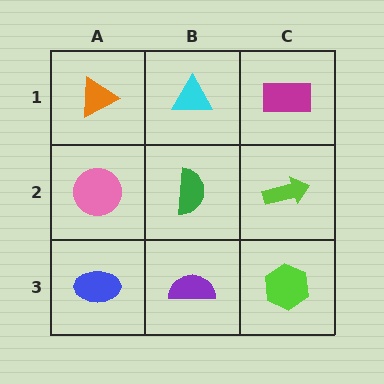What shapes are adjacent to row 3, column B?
A green semicircle (row 2, column B), a blue ellipse (row 3, column A), a lime hexagon (row 3, column C).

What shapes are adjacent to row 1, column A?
A pink circle (row 2, column A), a cyan triangle (row 1, column B).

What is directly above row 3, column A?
A pink circle.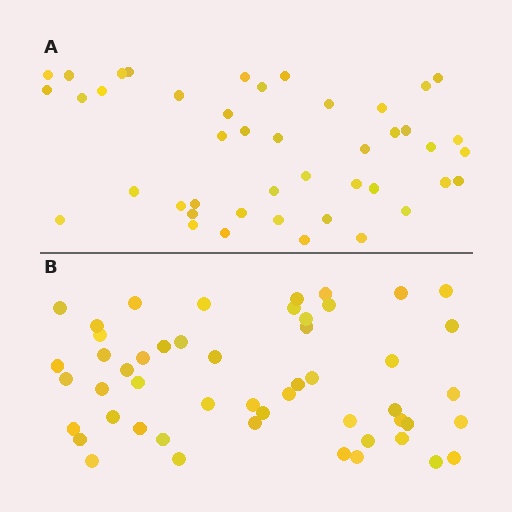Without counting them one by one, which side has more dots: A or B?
Region B (the bottom region) has more dots.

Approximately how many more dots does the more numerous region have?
Region B has roughly 8 or so more dots than region A.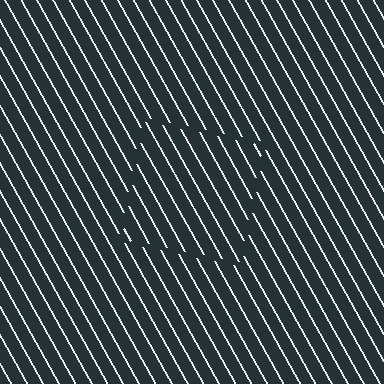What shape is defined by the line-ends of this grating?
An illusory square. The interior of the shape contains the same grating, shifted by half a period — the contour is defined by the phase discontinuity where line-ends from the inner and outer gratings abut.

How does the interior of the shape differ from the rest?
The interior of the shape contains the same grating, shifted by half a period — the contour is defined by the phase discontinuity where line-ends from the inner and outer gratings abut.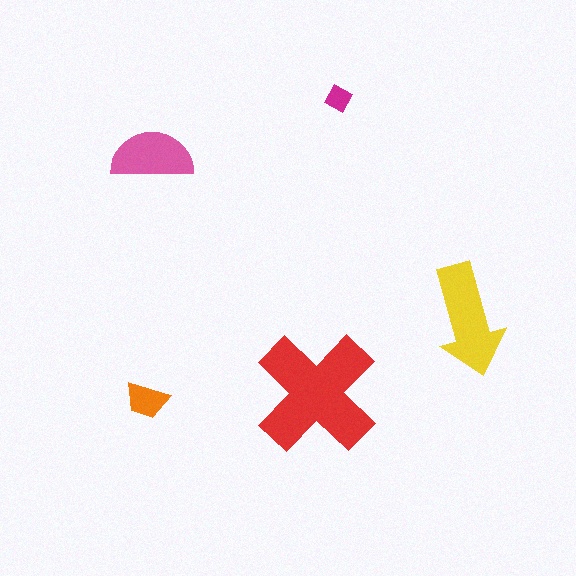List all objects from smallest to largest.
The magenta diamond, the orange trapezoid, the pink semicircle, the yellow arrow, the red cross.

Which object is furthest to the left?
The orange trapezoid is leftmost.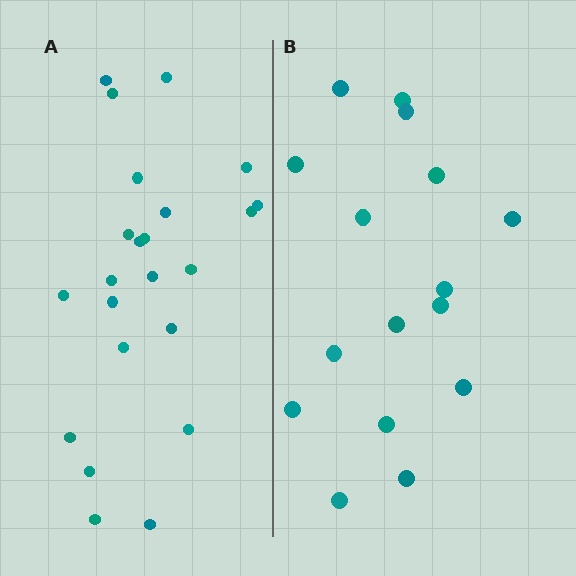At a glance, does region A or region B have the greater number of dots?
Region A (the left region) has more dots.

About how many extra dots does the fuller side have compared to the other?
Region A has roughly 8 or so more dots than region B.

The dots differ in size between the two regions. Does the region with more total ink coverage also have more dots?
No. Region B has more total ink coverage because its dots are larger, but region A actually contains more individual dots. Total area can be misleading — the number of items is what matters here.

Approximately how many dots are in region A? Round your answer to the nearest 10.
About 20 dots. (The exact count is 23, which rounds to 20.)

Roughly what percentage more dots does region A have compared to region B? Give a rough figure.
About 45% more.